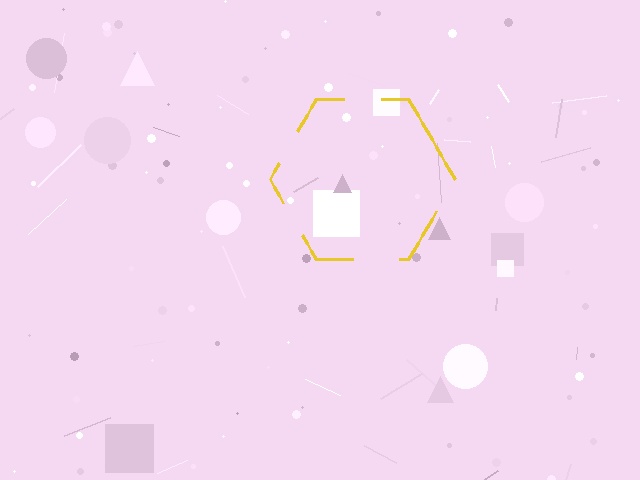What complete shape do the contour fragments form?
The contour fragments form a hexagon.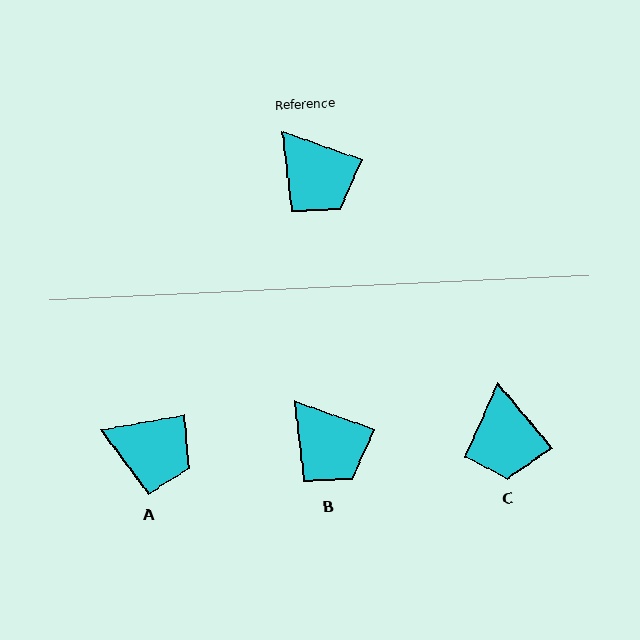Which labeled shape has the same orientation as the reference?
B.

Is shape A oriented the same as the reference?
No, it is off by about 29 degrees.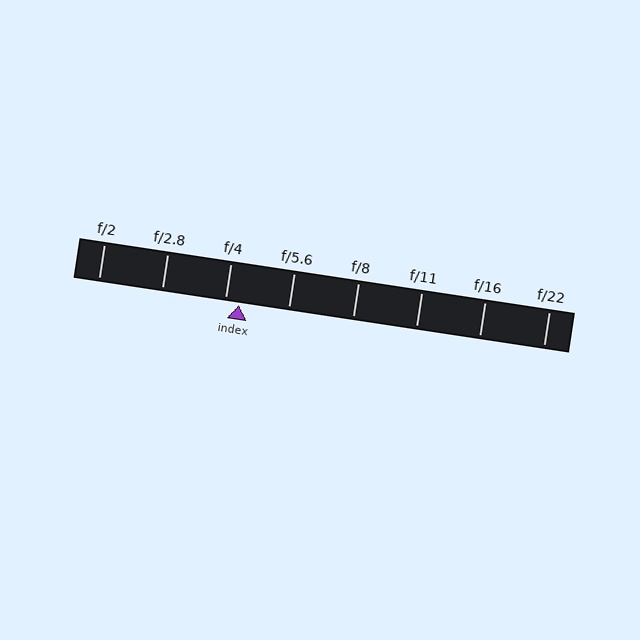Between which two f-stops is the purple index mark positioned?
The index mark is between f/4 and f/5.6.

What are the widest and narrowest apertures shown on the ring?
The widest aperture shown is f/2 and the narrowest is f/22.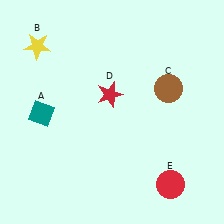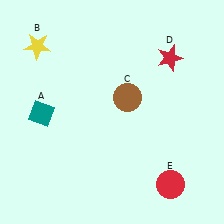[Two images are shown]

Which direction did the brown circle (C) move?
The brown circle (C) moved left.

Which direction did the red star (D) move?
The red star (D) moved right.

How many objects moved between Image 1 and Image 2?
2 objects moved between the two images.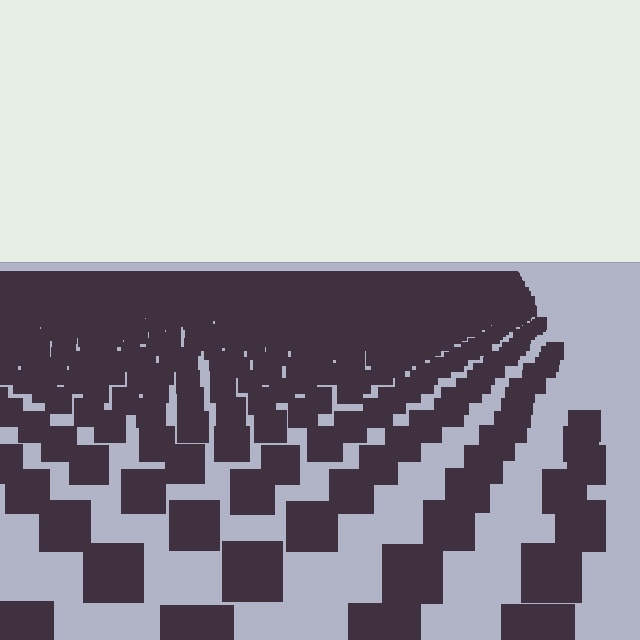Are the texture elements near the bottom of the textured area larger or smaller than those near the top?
Larger. Near the bottom, elements are closer to the viewer and appear at a bigger on-screen size.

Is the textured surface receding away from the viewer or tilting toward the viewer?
The surface is receding away from the viewer. Texture elements get smaller and denser toward the top.